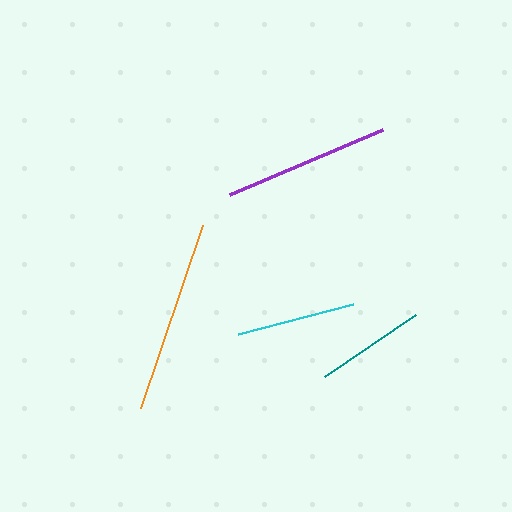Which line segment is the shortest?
The teal line is the shortest at approximately 110 pixels.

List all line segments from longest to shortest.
From longest to shortest: orange, purple, cyan, teal.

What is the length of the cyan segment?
The cyan segment is approximately 119 pixels long.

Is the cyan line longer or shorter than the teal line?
The cyan line is longer than the teal line.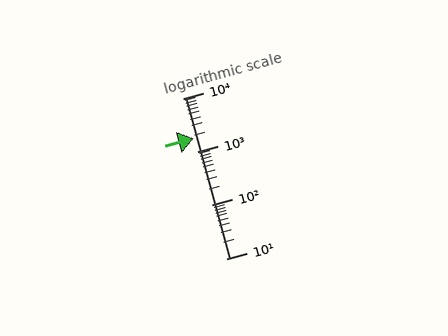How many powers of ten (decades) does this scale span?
The scale spans 3 decades, from 10 to 10000.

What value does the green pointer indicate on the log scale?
The pointer indicates approximately 1800.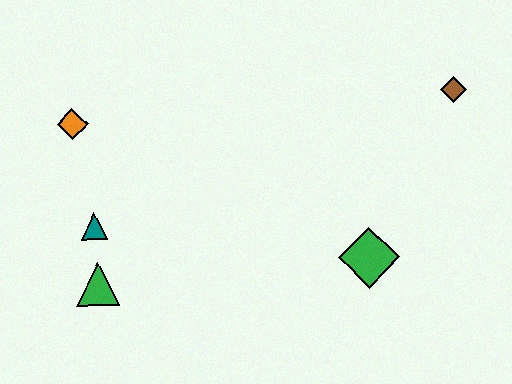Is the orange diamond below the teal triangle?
No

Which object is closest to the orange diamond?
The teal triangle is closest to the orange diamond.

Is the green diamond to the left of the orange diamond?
No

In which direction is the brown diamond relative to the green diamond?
The brown diamond is above the green diamond.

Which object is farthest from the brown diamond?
The green triangle is farthest from the brown diamond.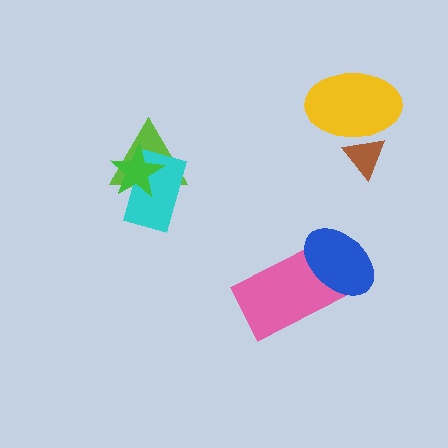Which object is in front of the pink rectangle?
The blue ellipse is in front of the pink rectangle.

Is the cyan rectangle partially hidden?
Yes, it is partially covered by another shape.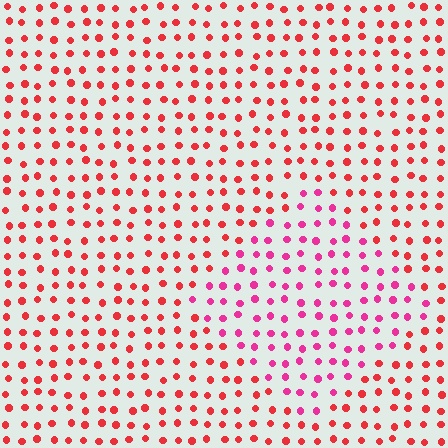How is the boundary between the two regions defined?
The boundary is defined purely by a slight shift in hue (about 32 degrees). Spacing, size, and orientation are identical on both sides.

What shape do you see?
I see a diamond.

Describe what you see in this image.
The image is filled with small red elements in a uniform arrangement. A diamond-shaped region is visible where the elements are tinted to a slightly different hue, forming a subtle color boundary.